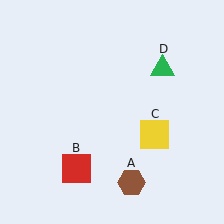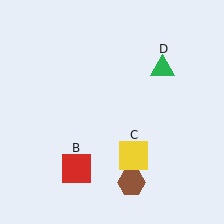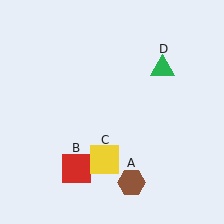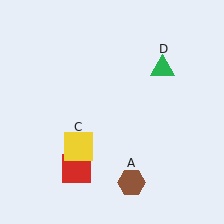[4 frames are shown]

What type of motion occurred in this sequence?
The yellow square (object C) rotated clockwise around the center of the scene.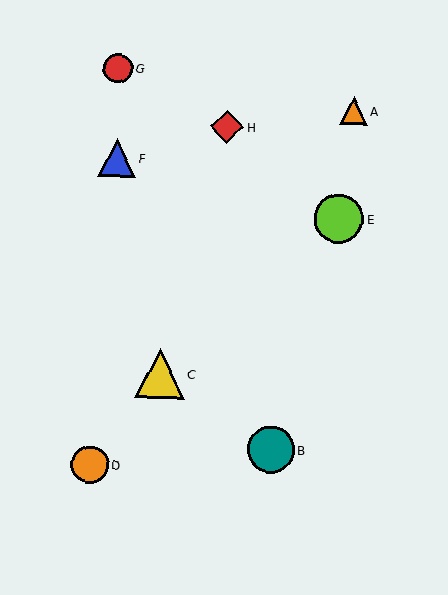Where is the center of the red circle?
The center of the red circle is at (118, 68).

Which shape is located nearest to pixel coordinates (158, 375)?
The yellow triangle (labeled C) at (160, 373) is nearest to that location.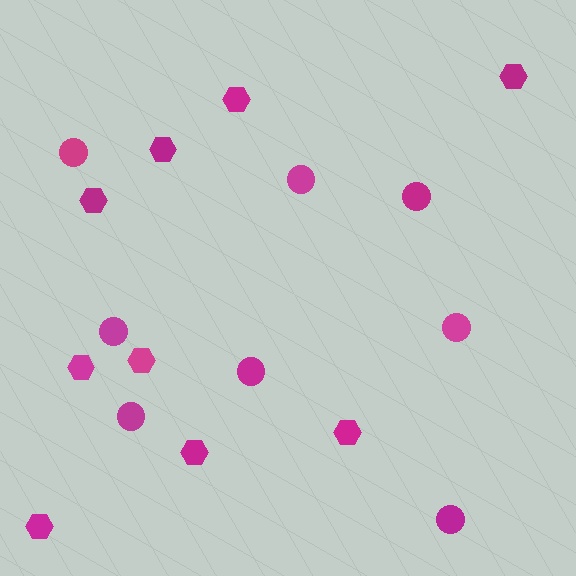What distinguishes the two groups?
There are 2 groups: one group of circles (8) and one group of hexagons (9).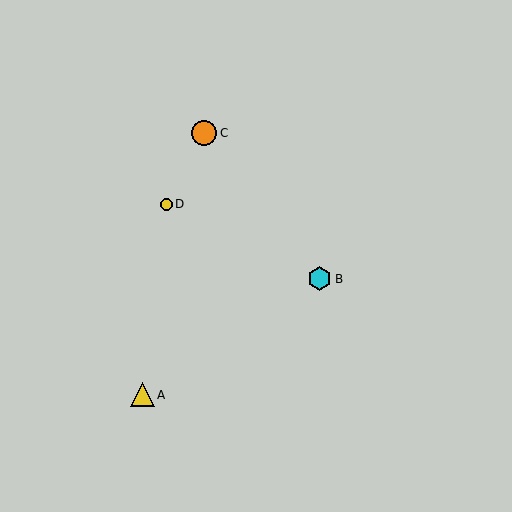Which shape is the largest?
The orange circle (labeled C) is the largest.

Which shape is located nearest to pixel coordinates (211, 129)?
The orange circle (labeled C) at (204, 133) is nearest to that location.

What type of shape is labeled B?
Shape B is a cyan hexagon.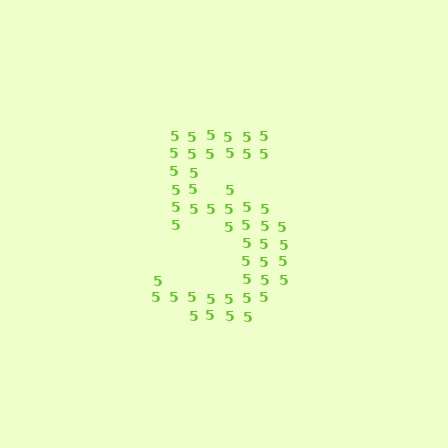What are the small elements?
The small elements are digit 5's.